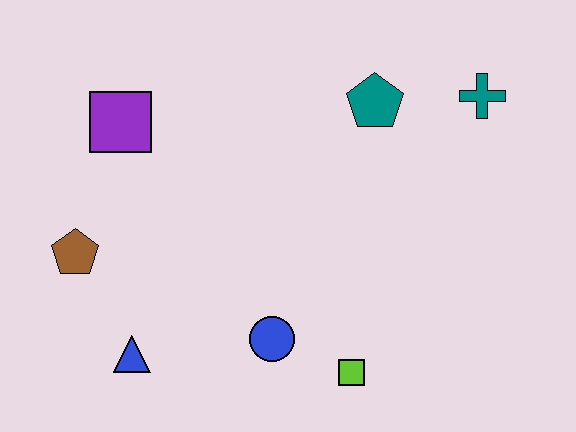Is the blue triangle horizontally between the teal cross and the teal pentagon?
No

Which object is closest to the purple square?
The brown pentagon is closest to the purple square.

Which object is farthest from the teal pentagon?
The blue triangle is farthest from the teal pentagon.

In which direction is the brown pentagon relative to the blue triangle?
The brown pentagon is above the blue triangle.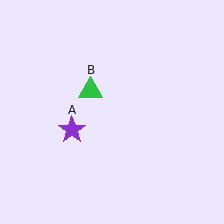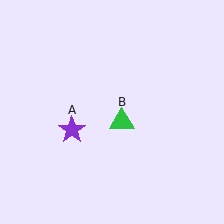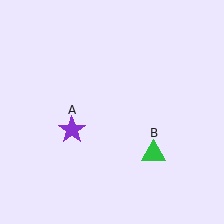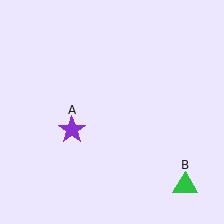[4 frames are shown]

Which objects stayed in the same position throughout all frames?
Purple star (object A) remained stationary.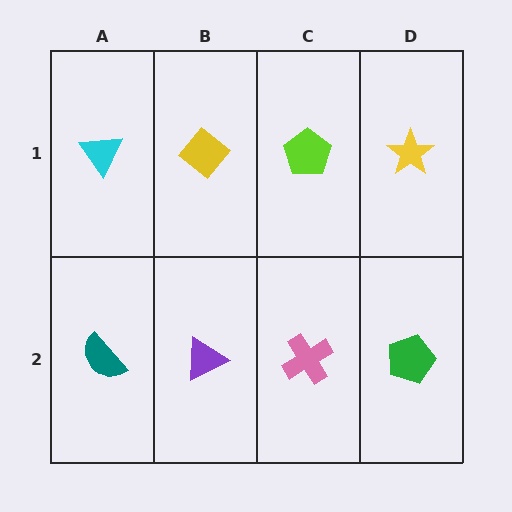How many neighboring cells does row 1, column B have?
3.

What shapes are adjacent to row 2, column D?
A yellow star (row 1, column D), a pink cross (row 2, column C).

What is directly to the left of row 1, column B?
A cyan triangle.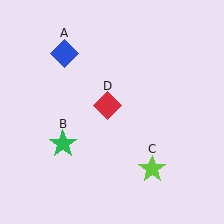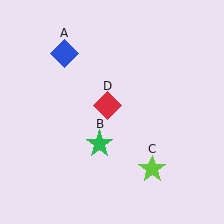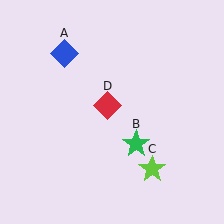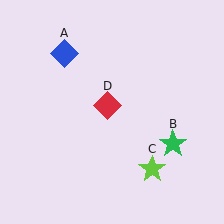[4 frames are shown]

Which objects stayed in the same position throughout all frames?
Blue diamond (object A) and lime star (object C) and red diamond (object D) remained stationary.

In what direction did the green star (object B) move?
The green star (object B) moved right.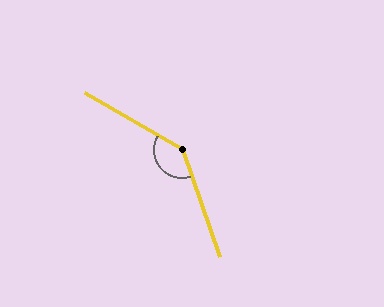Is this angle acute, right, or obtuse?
It is obtuse.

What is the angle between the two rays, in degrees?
Approximately 139 degrees.